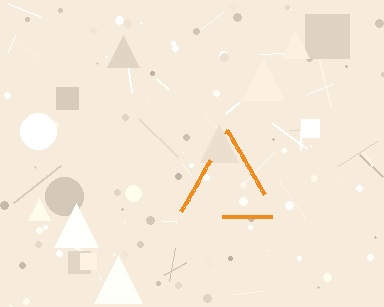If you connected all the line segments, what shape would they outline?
They would outline a triangle.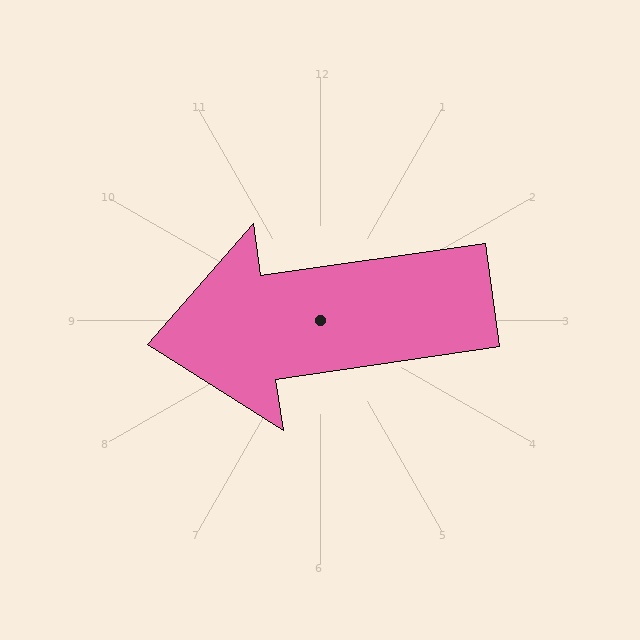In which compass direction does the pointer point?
West.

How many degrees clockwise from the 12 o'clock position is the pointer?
Approximately 262 degrees.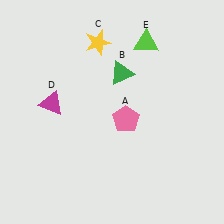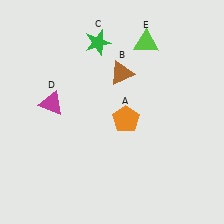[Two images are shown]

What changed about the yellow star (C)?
In Image 1, C is yellow. In Image 2, it changed to green.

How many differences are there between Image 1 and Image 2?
There are 3 differences between the two images.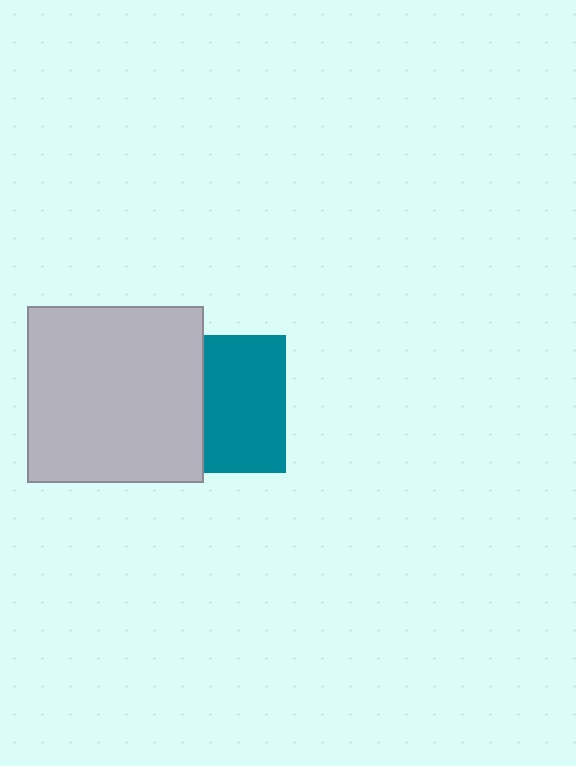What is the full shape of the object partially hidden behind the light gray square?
The partially hidden object is a teal square.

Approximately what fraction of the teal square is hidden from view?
Roughly 40% of the teal square is hidden behind the light gray square.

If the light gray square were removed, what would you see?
You would see the complete teal square.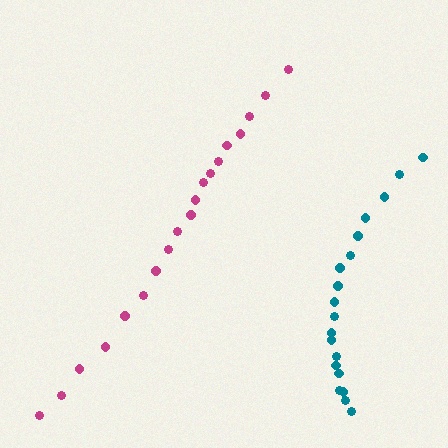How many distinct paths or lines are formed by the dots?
There are 2 distinct paths.